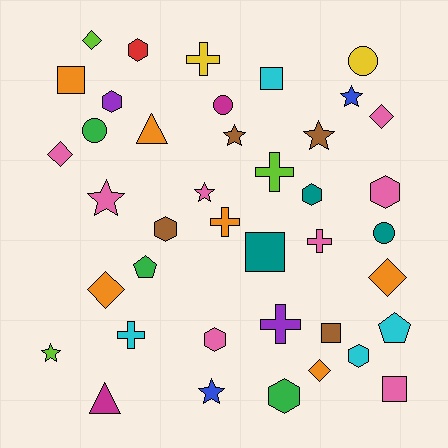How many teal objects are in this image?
There are 3 teal objects.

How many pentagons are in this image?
There are 2 pentagons.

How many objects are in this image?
There are 40 objects.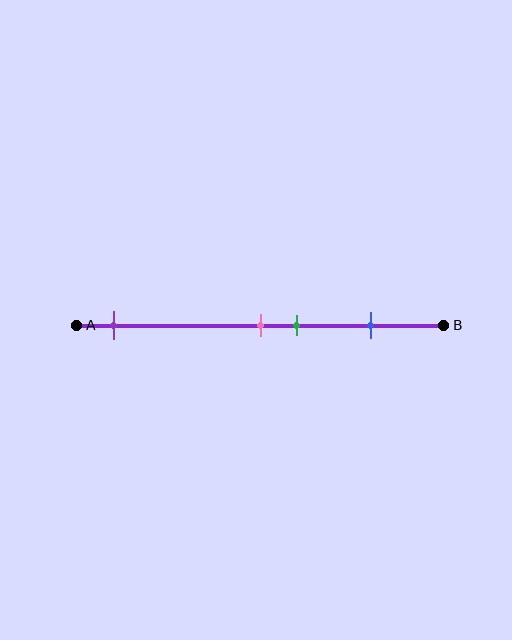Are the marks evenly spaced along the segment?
No, the marks are not evenly spaced.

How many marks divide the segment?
There are 4 marks dividing the segment.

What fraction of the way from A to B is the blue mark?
The blue mark is approximately 80% (0.8) of the way from A to B.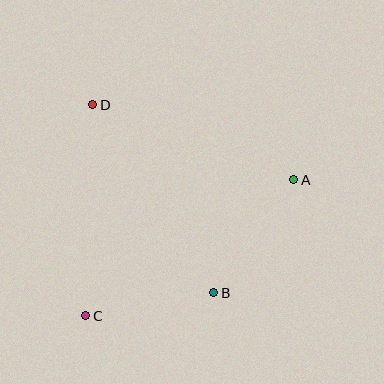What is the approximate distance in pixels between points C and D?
The distance between C and D is approximately 211 pixels.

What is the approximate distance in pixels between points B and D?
The distance between B and D is approximately 224 pixels.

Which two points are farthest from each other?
Points A and C are farthest from each other.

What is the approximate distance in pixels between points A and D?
The distance between A and D is approximately 214 pixels.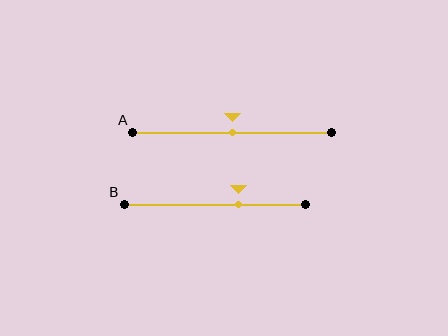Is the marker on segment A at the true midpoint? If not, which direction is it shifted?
Yes, the marker on segment A is at the true midpoint.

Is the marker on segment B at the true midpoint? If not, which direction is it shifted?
No, the marker on segment B is shifted to the right by about 13% of the segment length.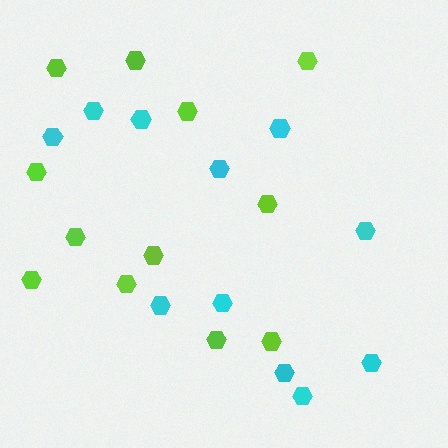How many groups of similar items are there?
There are 2 groups: one group of cyan hexagons (11) and one group of lime hexagons (12).